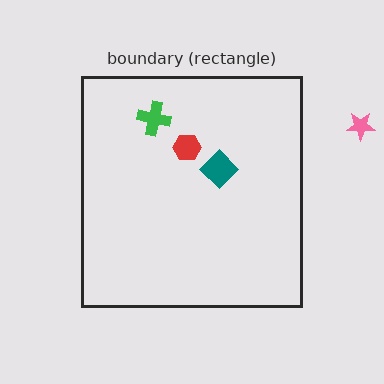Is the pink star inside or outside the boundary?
Outside.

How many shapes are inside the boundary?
3 inside, 1 outside.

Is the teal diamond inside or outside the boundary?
Inside.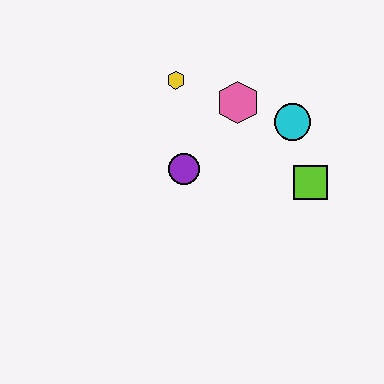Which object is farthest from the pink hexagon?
The lime square is farthest from the pink hexagon.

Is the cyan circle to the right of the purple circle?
Yes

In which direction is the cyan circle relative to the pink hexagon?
The cyan circle is to the right of the pink hexagon.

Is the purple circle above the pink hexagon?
No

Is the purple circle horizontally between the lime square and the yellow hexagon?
Yes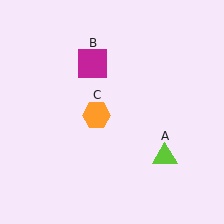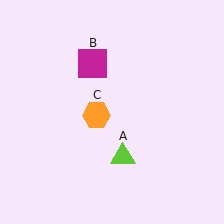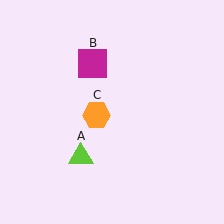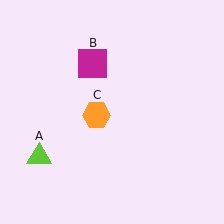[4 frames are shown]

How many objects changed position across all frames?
1 object changed position: lime triangle (object A).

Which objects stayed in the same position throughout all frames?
Magenta square (object B) and orange hexagon (object C) remained stationary.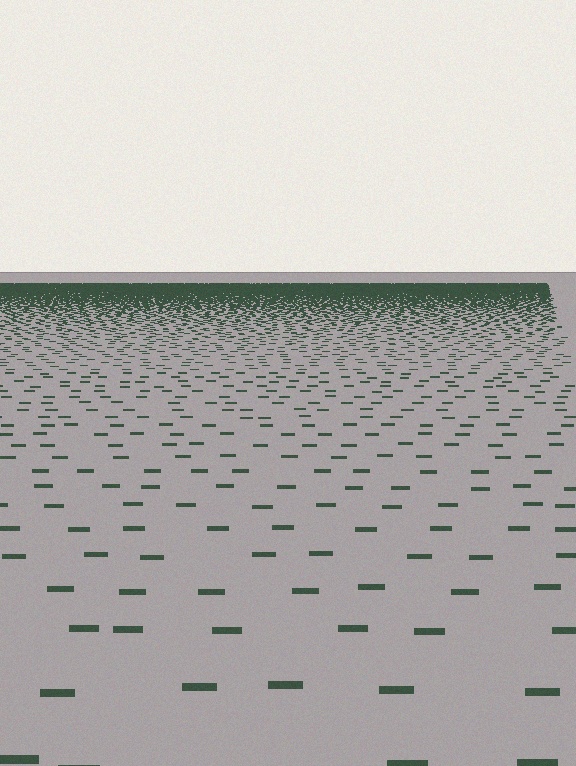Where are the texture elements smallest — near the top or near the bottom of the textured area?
Near the top.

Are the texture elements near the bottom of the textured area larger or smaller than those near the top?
Larger. Near the bottom, elements are closer to the viewer and appear at a bigger on-screen size.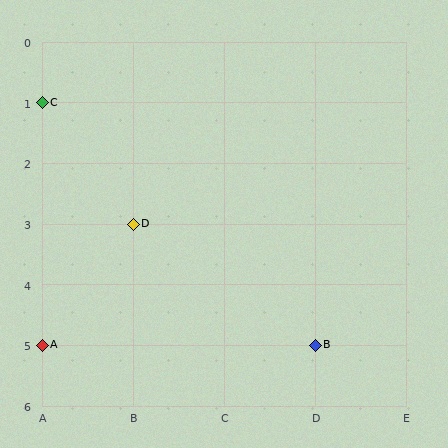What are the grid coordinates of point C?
Point C is at grid coordinates (A, 1).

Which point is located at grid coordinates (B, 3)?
Point D is at (B, 3).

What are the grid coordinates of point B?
Point B is at grid coordinates (D, 5).